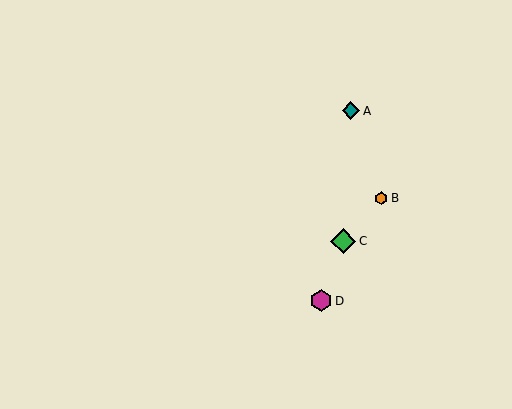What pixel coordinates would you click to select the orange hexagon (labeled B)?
Click at (381, 198) to select the orange hexagon B.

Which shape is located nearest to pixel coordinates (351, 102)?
The teal diamond (labeled A) at (351, 111) is nearest to that location.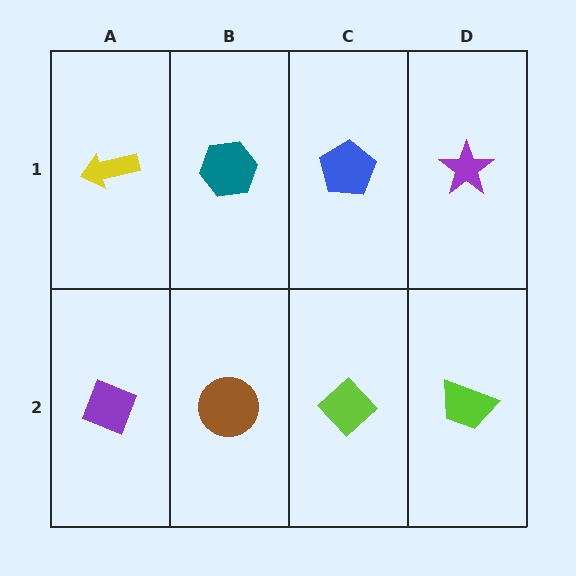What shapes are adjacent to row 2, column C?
A blue pentagon (row 1, column C), a brown circle (row 2, column B), a lime trapezoid (row 2, column D).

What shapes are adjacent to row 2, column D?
A purple star (row 1, column D), a lime diamond (row 2, column C).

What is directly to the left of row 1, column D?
A blue pentagon.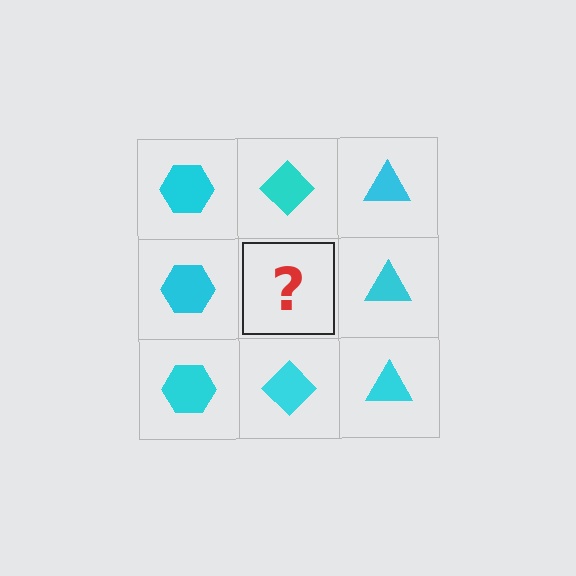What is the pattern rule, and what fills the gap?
The rule is that each column has a consistent shape. The gap should be filled with a cyan diamond.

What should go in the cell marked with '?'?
The missing cell should contain a cyan diamond.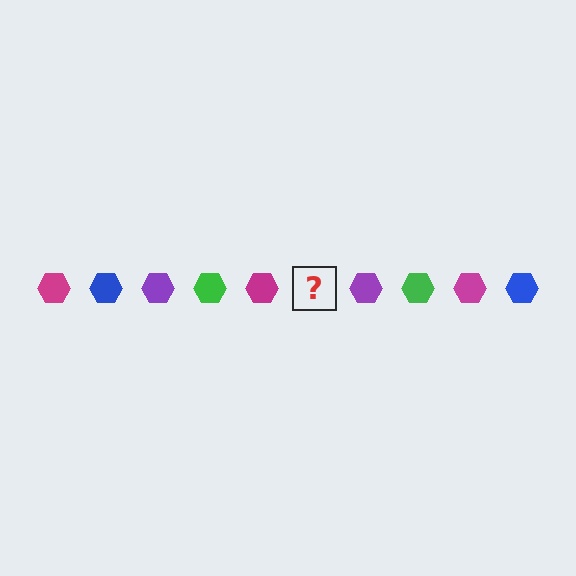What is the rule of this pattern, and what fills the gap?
The rule is that the pattern cycles through magenta, blue, purple, green hexagons. The gap should be filled with a blue hexagon.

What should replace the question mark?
The question mark should be replaced with a blue hexagon.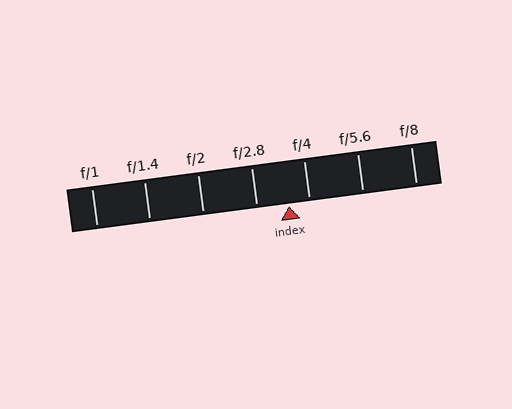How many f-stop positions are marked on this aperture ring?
There are 7 f-stop positions marked.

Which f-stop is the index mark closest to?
The index mark is closest to f/4.